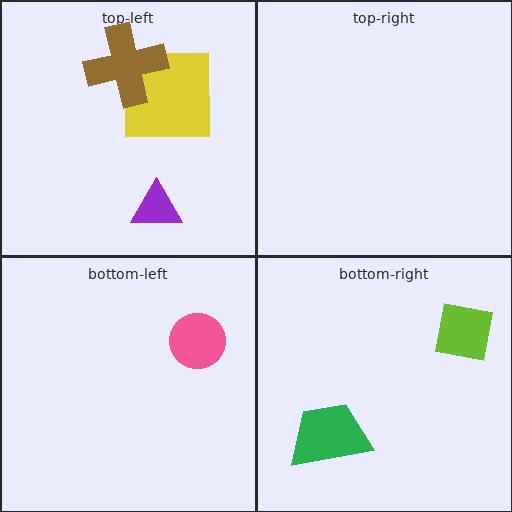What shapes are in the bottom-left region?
The pink circle.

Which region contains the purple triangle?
The top-left region.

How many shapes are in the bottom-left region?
1.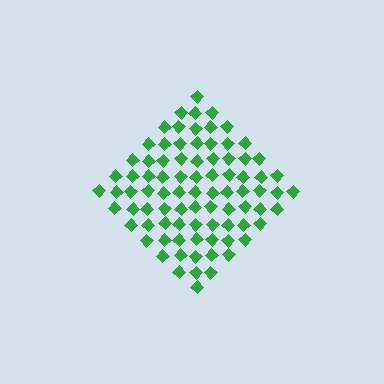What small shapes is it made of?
It is made of small diamonds.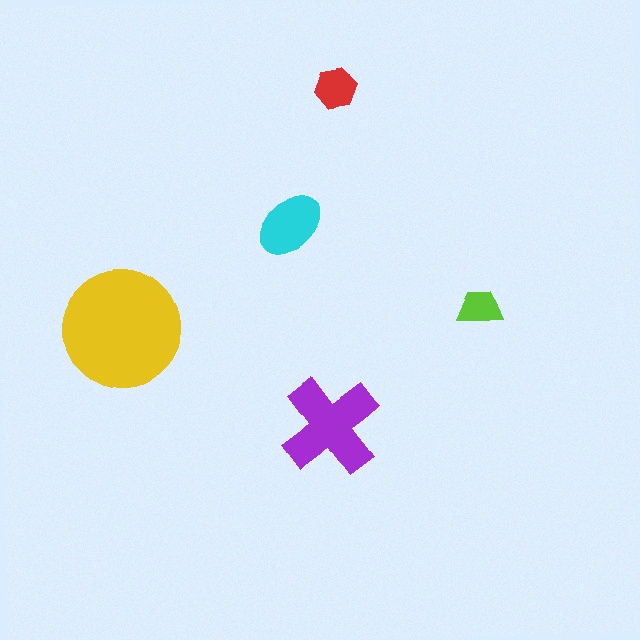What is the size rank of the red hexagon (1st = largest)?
4th.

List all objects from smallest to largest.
The lime trapezoid, the red hexagon, the cyan ellipse, the purple cross, the yellow circle.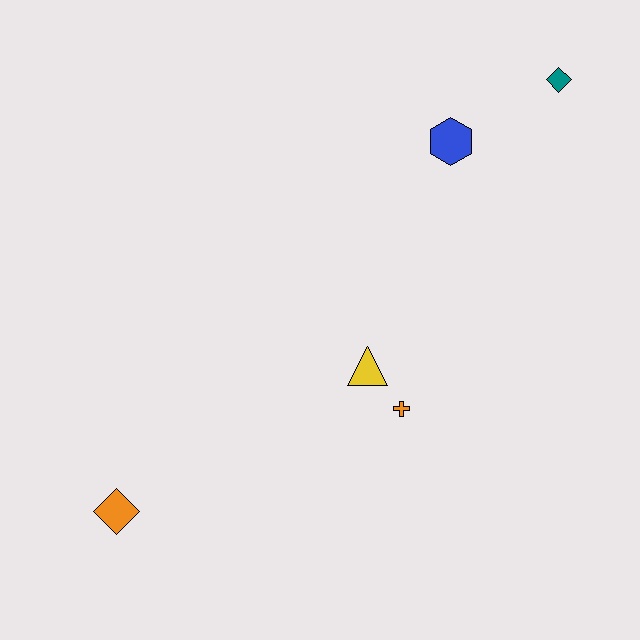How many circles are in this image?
There are no circles.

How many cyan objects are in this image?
There are no cyan objects.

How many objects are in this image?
There are 5 objects.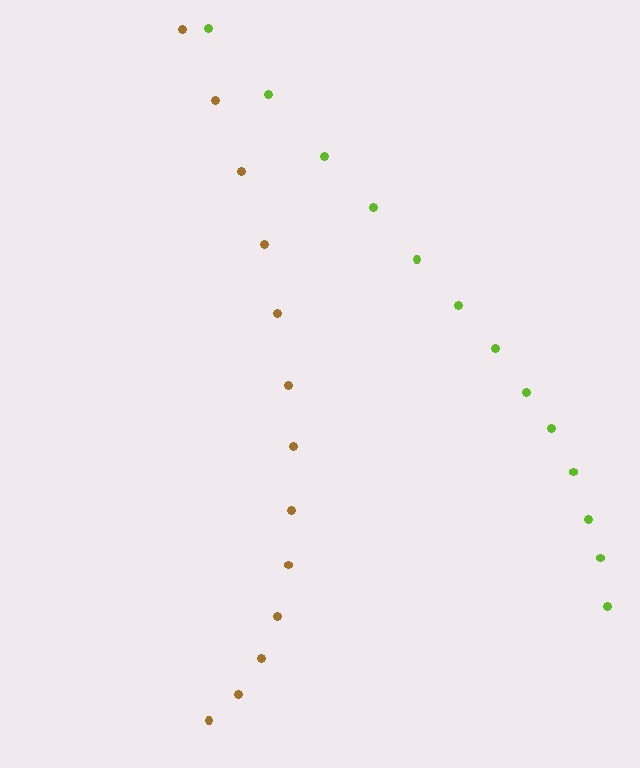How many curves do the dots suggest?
There are 2 distinct paths.